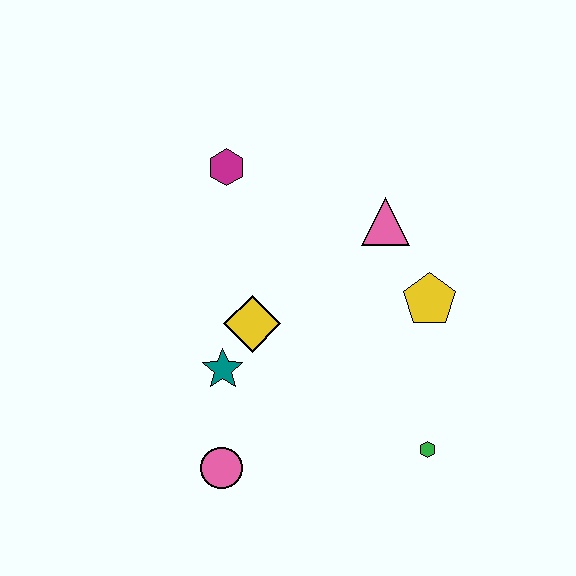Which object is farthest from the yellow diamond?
The green hexagon is farthest from the yellow diamond.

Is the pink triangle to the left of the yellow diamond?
No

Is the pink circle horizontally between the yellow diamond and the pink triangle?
No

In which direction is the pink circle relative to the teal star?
The pink circle is below the teal star.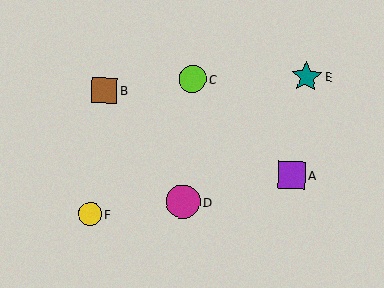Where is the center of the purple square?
The center of the purple square is at (292, 175).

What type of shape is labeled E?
Shape E is a teal star.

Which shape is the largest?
The magenta circle (labeled D) is the largest.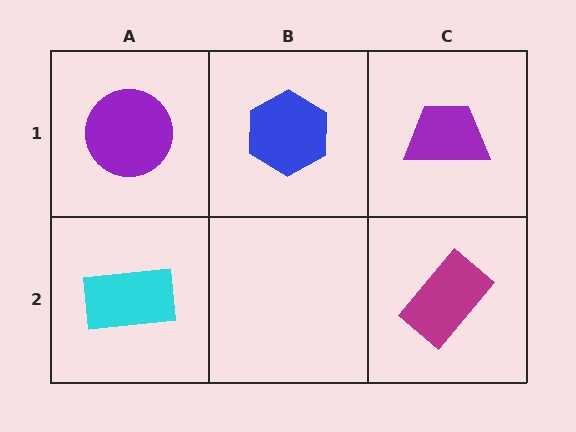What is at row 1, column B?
A blue hexagon.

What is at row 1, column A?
A purple circle.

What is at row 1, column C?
A purple trapezoid.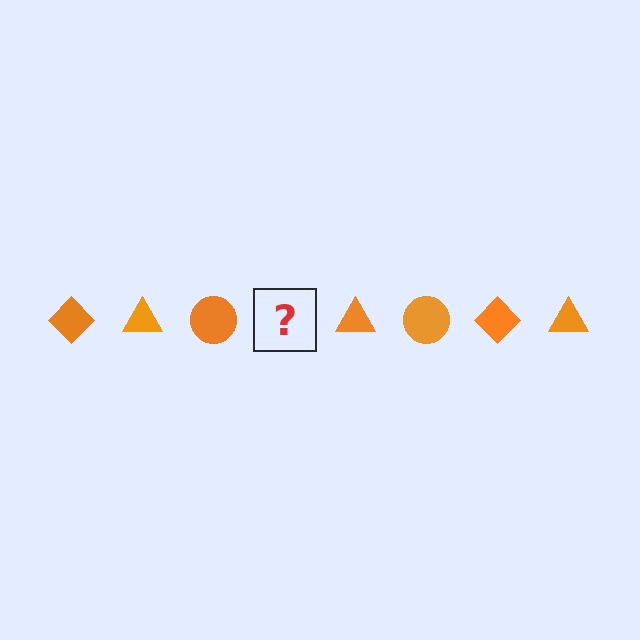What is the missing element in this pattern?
The missing element is an orange diamond.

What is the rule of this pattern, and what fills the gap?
The rule is that the pattern cycles through diamond, triangle, circle shapes in orange. The gap should be filled with an orange diamond.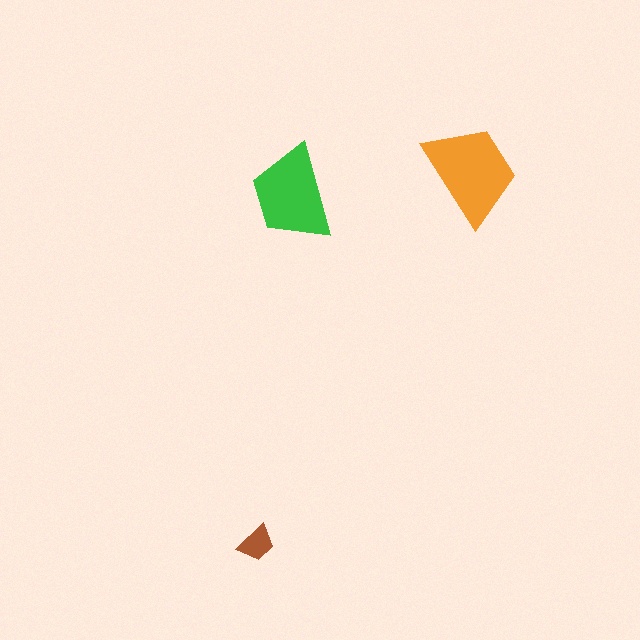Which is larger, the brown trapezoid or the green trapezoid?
The green one.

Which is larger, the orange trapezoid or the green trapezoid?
The orange one.